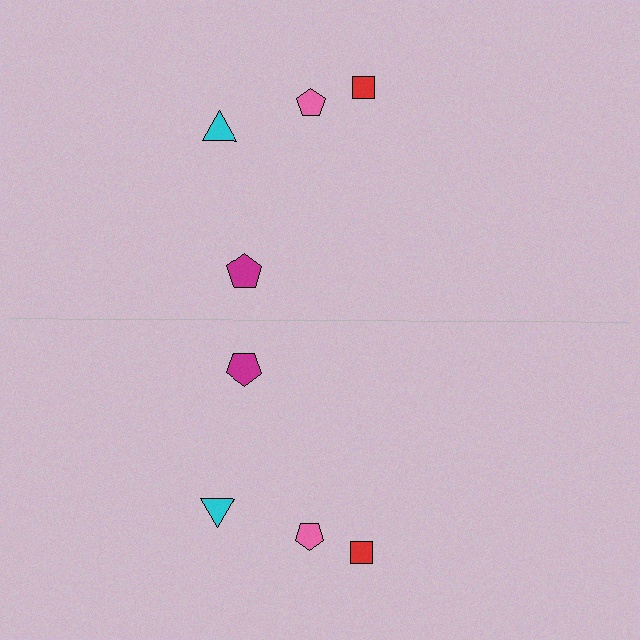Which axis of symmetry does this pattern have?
The pattern has a horizontal axis of symmetry running through the center of the image.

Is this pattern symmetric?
Yes, this pattern has bilateral (reflection) symmetry.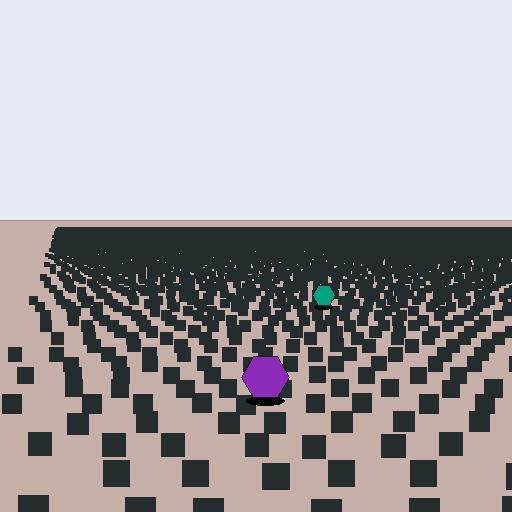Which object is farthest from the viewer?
The teal hexagon is farthest from the viewer. It appears smaller and the ground texture around it is denser.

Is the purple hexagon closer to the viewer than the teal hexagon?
Yes. The purple hexagon is closer — you can tell from the texture gradient: the ground texture is coarser near it.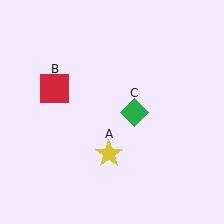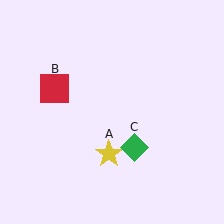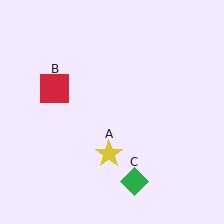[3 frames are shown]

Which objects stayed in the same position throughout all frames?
Yellow star (object A) and red square (object B) remained stationary.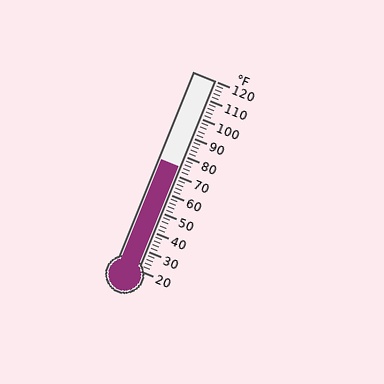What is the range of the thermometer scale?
The thermometer scale ranges from 20°F to 120°F.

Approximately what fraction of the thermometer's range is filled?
The thermometer is filled to approximately 55% of its range.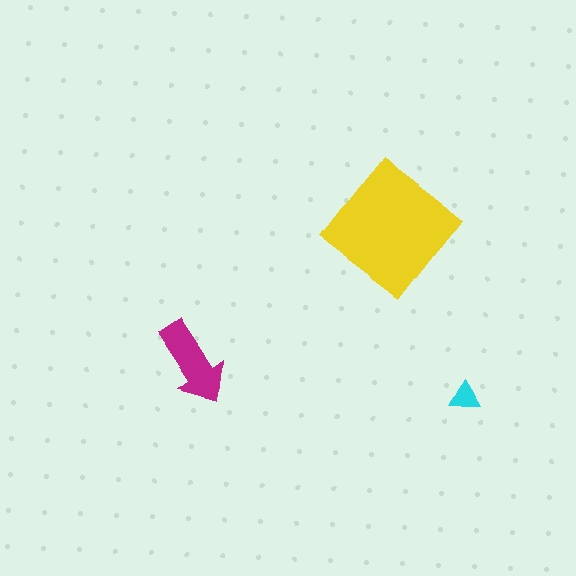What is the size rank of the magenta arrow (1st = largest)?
2nd.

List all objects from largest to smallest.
The yellow diamond, the magenta arrow, the cyan triangle.